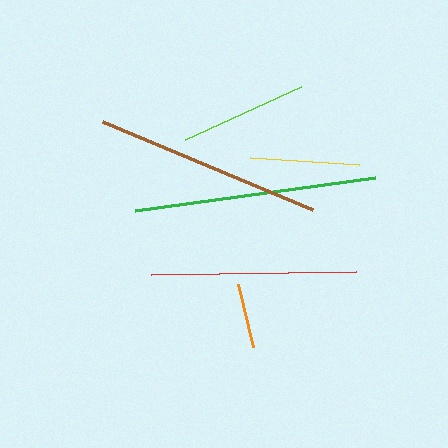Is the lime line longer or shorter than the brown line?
The brown line is longer than the lime line.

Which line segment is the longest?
The green line is the longest at approximately 242 pixels.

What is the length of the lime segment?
The lime segment is approximately 127 pixels long.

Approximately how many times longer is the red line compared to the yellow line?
The red line is approximately 1.9 times the length of the yellow line.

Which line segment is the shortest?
The orange line is the shortest at approximately 65 pixels.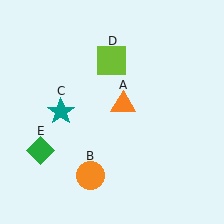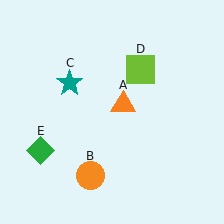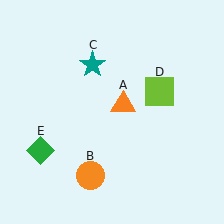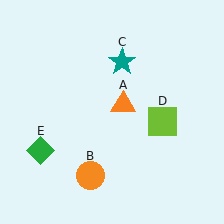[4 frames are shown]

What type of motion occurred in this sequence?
The teal star (object C), lime square (object D) rotated clockwise around the center of the scene.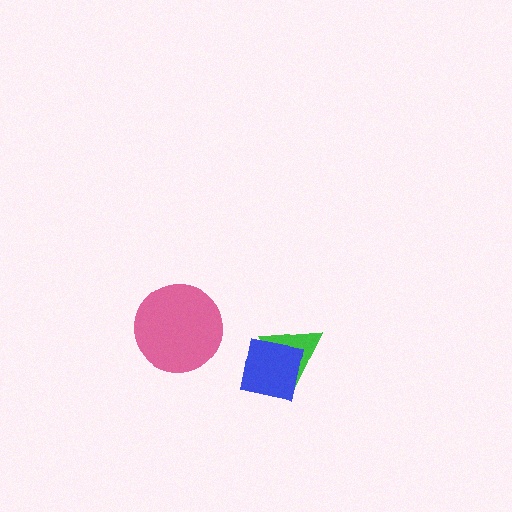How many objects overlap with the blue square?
1 object overlaps with the blue square.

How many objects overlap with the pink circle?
0 objects overlap with the pink circle.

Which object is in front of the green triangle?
The blue square is in front of the green triangle.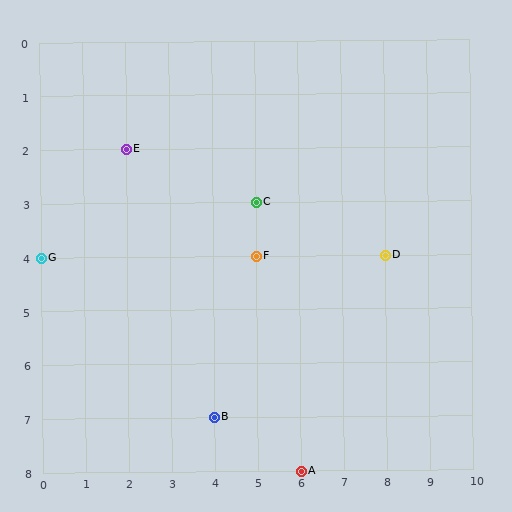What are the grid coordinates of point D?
Point D is at grid coordinates (8, 4).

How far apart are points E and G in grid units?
Points E and G are 2 columns and 2 rows apart (about 2.8 grid units diagonally).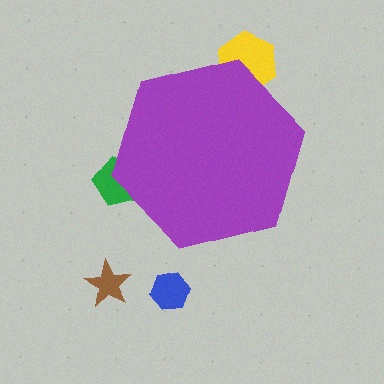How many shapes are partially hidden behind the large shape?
2 shapes are partially hidden.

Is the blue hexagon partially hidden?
No, the blue hexagon is fully visible.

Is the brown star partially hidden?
No, the brown star is fully visible.